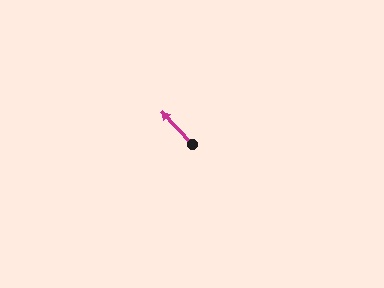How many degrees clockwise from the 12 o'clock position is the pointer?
Approximately 316 degrees.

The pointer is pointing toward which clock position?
Roughly 11 o'clock.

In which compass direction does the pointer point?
Northwest.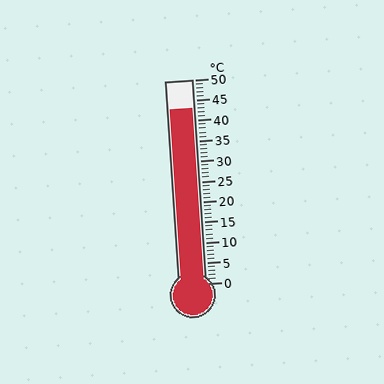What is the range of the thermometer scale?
The thermometer scale ranges from 0°C to 50°C.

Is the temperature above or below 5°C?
The temperature is above 5°C.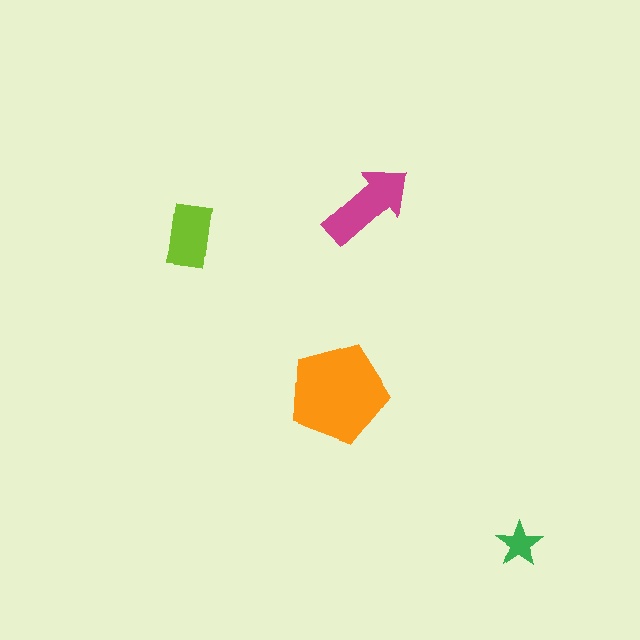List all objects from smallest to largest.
The green star, the lime rectangle, the magenta arrow, the orange pentagon.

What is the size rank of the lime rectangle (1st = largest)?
3rd.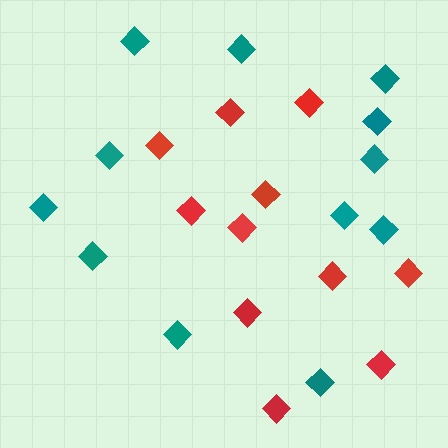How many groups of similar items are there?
There are 2 groups: one group of red diamonds (11) and one group of teal diamonds (12).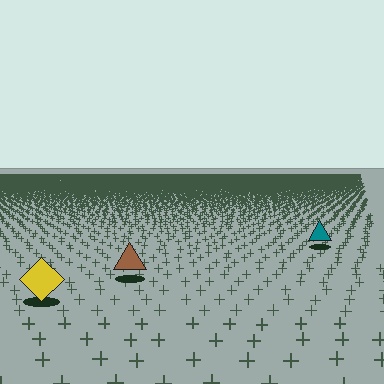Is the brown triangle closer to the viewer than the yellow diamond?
No. The yellow diamond is closer — you can tell from the texture gradient: the ground texture is coarser near it.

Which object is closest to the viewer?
The yellow diamond is closest. The texture marks near it are larger and more spread out.